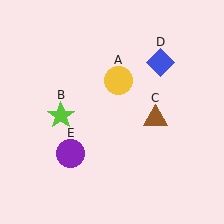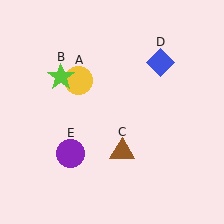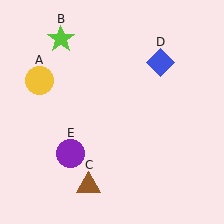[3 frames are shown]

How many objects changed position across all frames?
3 objects changed position: yellow circle (object A), lime star (object B), brown triangle (object C).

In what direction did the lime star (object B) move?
The lime star (object B) moved up.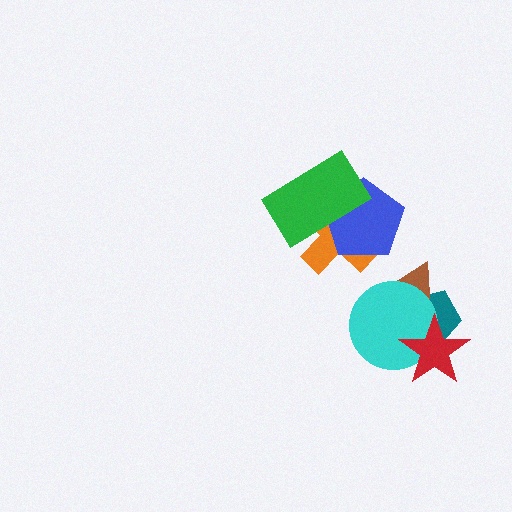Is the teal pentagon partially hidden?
Yes, it is partially covered by another shape.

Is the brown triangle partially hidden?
Yes, it is partially covered by another shape.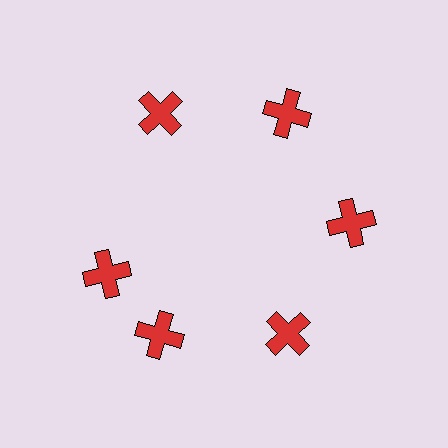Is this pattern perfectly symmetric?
No. The 6 red crosses are arranged in a ring, but one element near the 9 o'clock position is rotated out of alignment along the ring, breaking the 6-fold rotational symmetry.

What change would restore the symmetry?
The symmetry would be restored by rotating it back into even spacing with its neighbors so that all 6 crosses sit at equal angles and equal distance from the center.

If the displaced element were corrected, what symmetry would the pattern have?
It would have 6-fold rotational symmetry — the pattern would map onto itself every 60 degrees.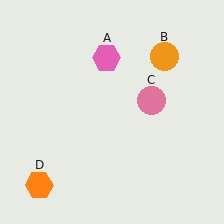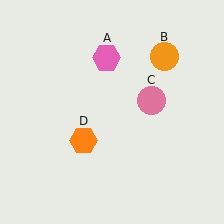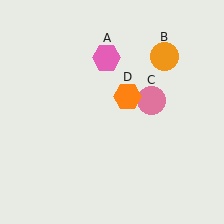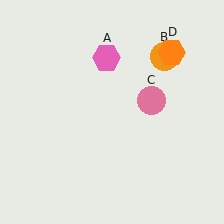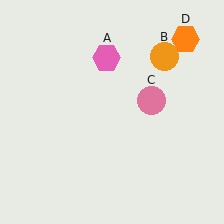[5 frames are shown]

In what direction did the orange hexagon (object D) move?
The orange hexagon (object D) moved up and to the right.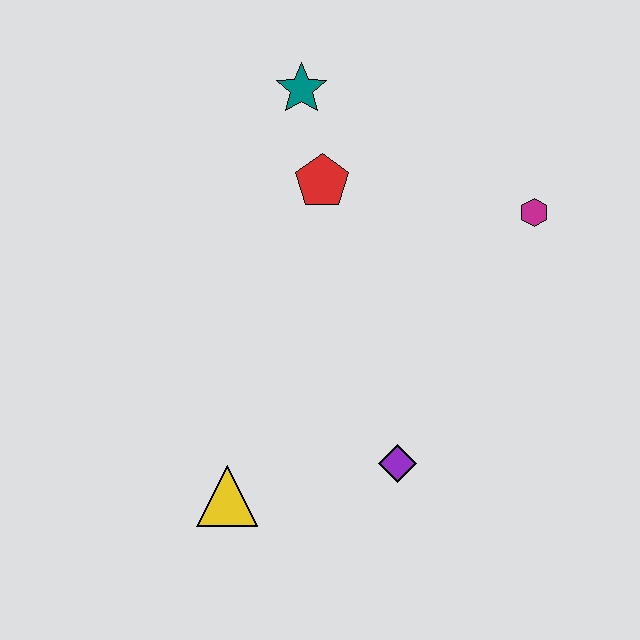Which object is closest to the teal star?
The red pentagon is closest to the teal star.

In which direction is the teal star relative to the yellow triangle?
The teal star is above the yellow triangle.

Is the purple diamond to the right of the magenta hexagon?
No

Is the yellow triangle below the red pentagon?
Yes